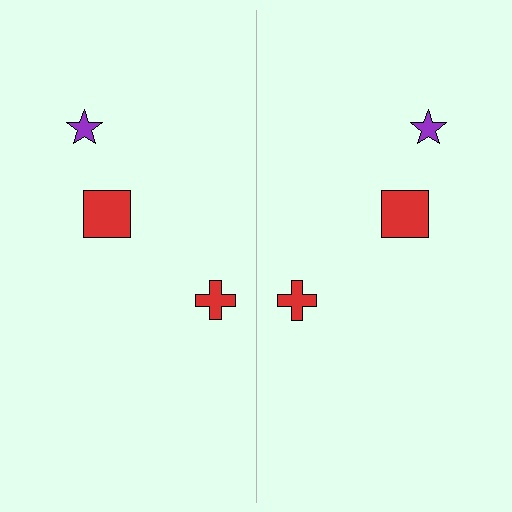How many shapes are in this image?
There are 6 shapes in this image.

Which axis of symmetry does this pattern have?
The pattern has a vertical axis of symmetry running through the center of the image.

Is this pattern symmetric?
Yes, this pattern has bilateral (reflection) symmetry.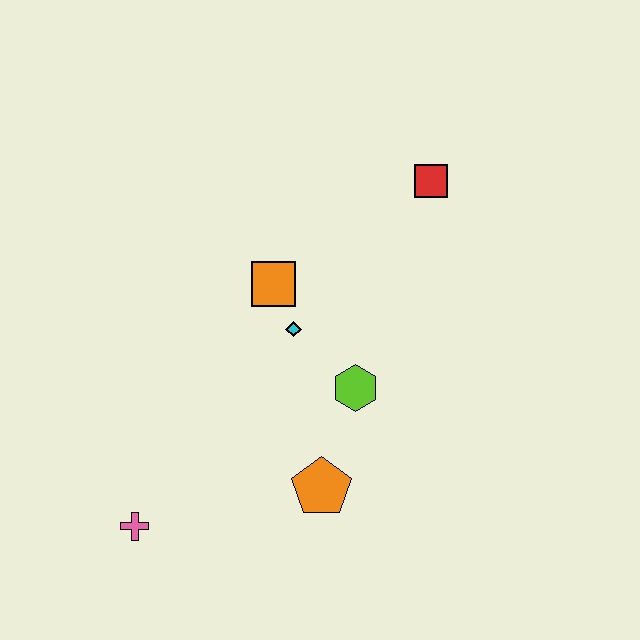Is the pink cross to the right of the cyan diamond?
No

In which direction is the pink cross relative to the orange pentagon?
The pink cross is to the left of the orange pentagon.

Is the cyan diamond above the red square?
No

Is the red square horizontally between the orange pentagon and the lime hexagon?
No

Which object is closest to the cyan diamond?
The orange square is closest to the cyan diamond.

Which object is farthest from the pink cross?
The red square is farthest from the pink cross.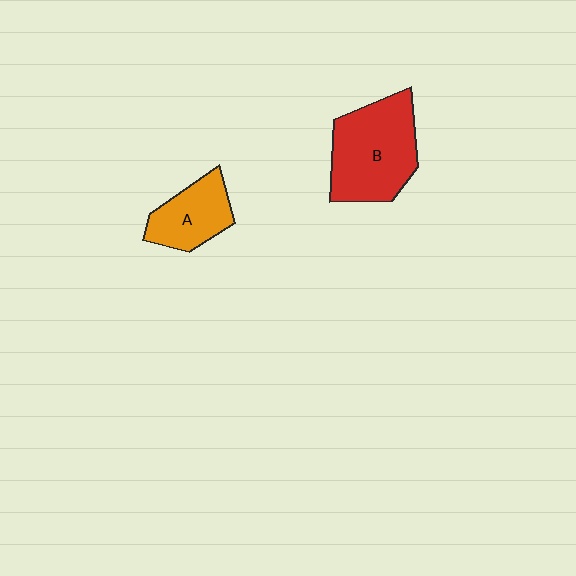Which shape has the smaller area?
Shape A (orange).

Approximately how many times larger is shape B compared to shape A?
Approximately 1.7 times.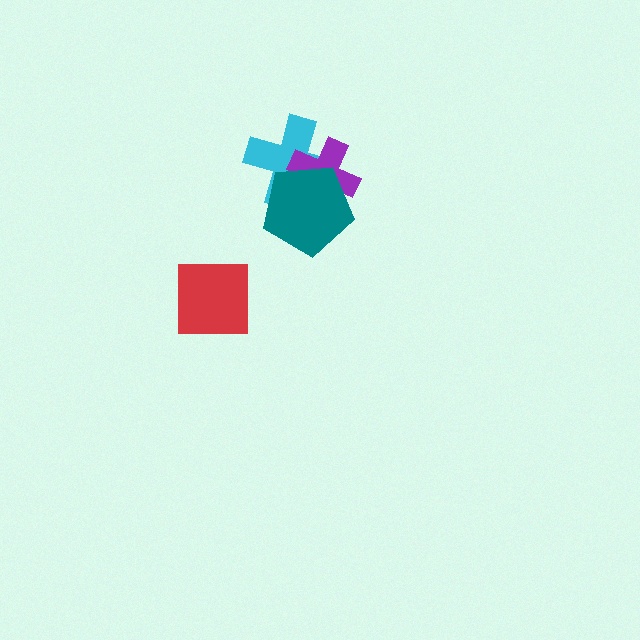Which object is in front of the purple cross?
The teal pentagon is in front of the purple cross.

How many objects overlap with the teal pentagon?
2 objects overlap with the teal pentagon.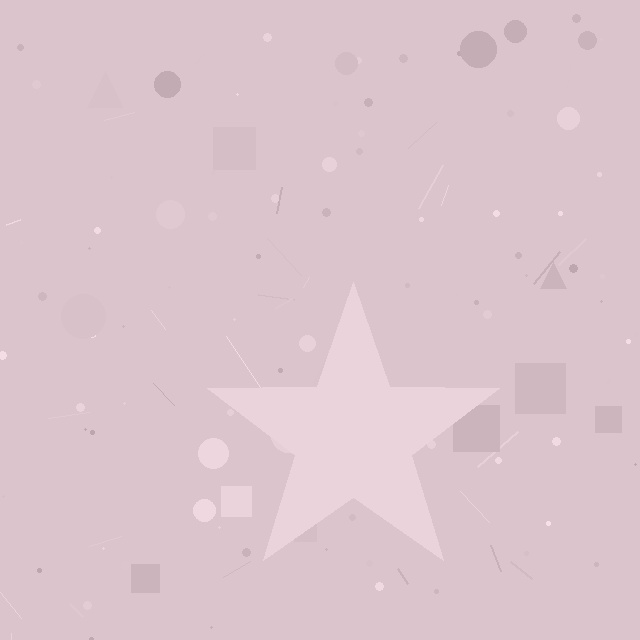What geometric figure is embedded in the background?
A star is embedded in the background.